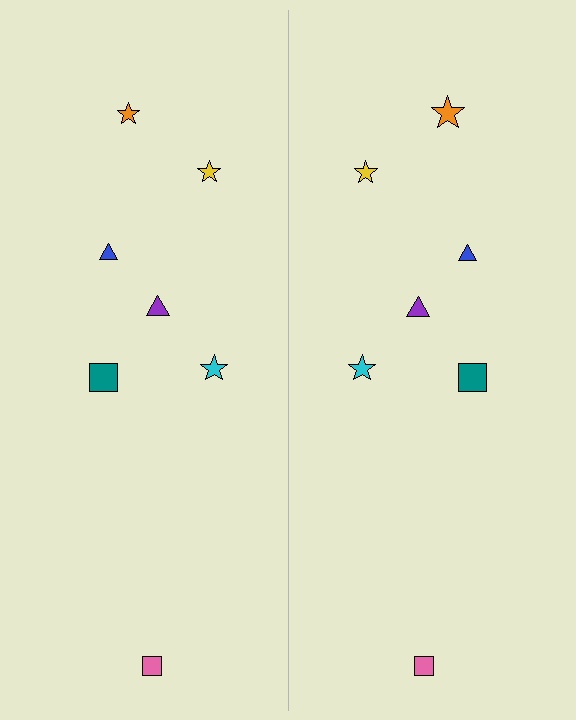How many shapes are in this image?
There are 14 shapes in this image.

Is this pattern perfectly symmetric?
No, the pattern is not perfectly symmetric. The orange star on the right side has a different size than its mirror counterpart.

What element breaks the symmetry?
The orange star on the right side has a different size than its mirror counterpart.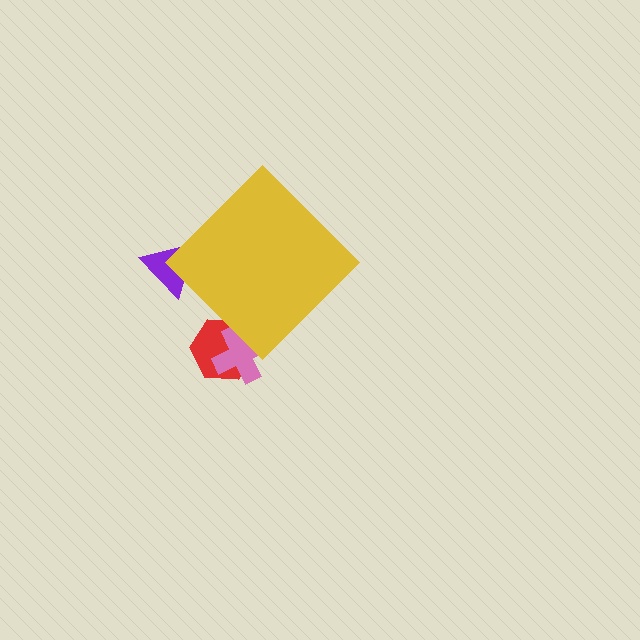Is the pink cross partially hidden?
Yes, the pink cross is partially hidden behind the yellow diamond.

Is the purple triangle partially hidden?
Yes, the purple triangle is partially hidden behind the yellow diamond.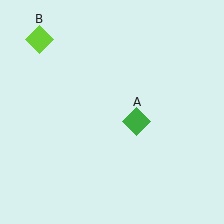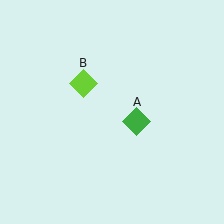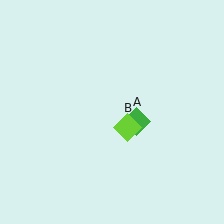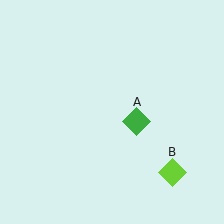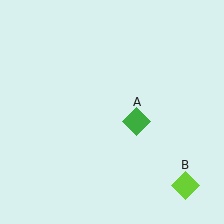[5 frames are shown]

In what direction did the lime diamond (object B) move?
The lime diamond (object B) moved down and to the right.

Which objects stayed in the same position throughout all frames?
Green diamond (object A) remained stationary.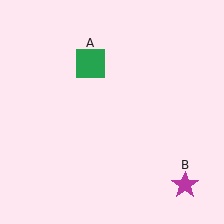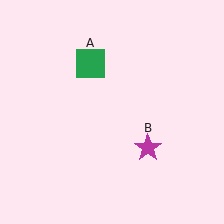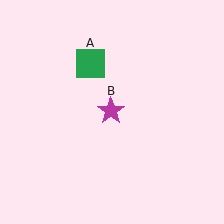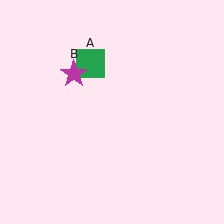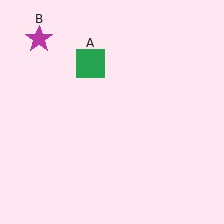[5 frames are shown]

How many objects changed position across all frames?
1 object changed position: magenta star (object B).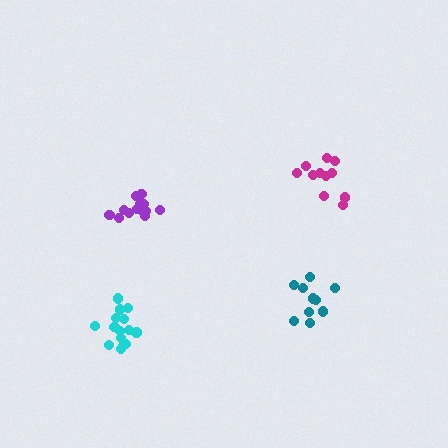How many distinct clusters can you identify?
There are 4 distinct clusters.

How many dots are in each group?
Group 1: 11 dots, Group 2: 10 dots, Group 3: 13 dots, Group 4: 15 dots (49 total).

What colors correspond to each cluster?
The clusters are colored: magenta, teal, purple, cyan.